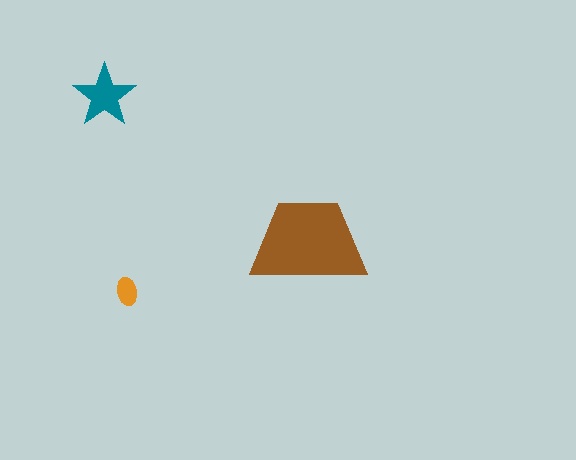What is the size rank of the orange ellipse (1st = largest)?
3rd.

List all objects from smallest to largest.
The orange ellipse, the teal star, the brown trapezoid.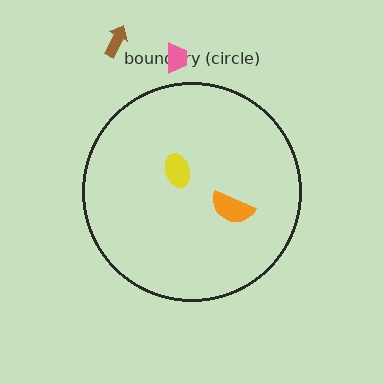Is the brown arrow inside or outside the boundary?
Outside.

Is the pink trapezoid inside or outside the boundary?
Outside.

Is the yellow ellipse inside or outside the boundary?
Inside.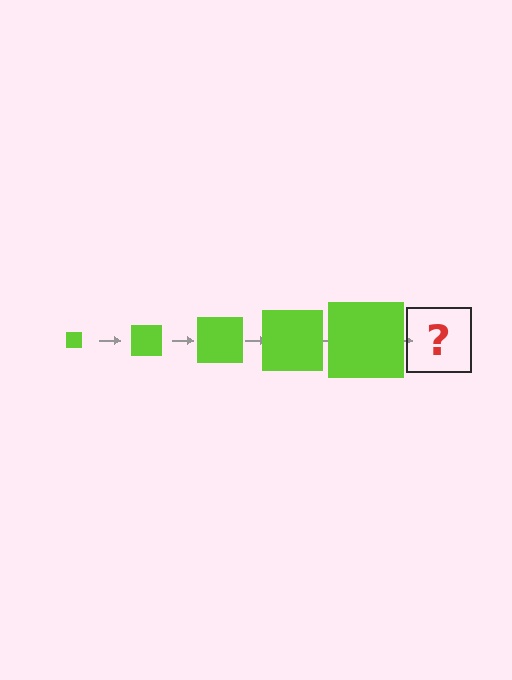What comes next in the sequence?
The next element should be a lime square, larger than the previous one.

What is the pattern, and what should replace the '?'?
The pattern is that the square gets progressively larger each step. The '?' should be a lime square, larger than the previous one.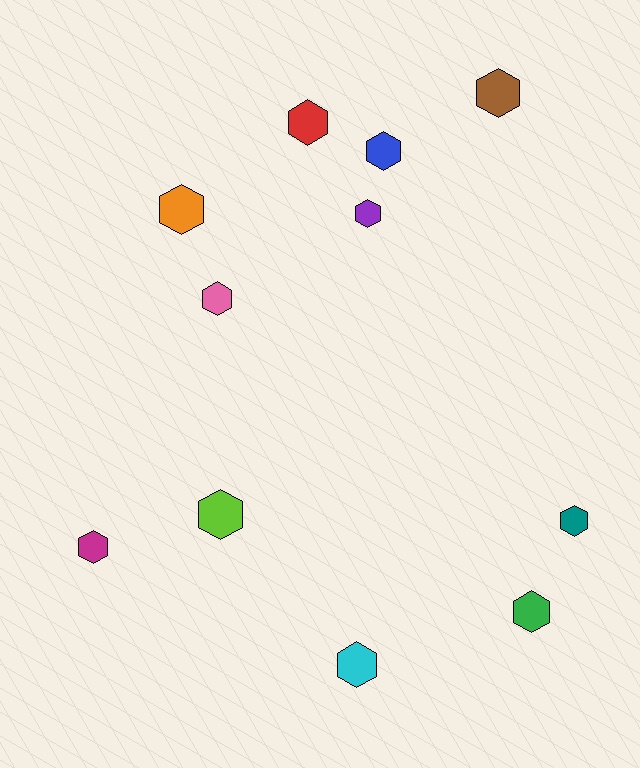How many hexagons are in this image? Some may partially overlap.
There are 11 hexagons.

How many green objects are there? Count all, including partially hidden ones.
There is 1 green object.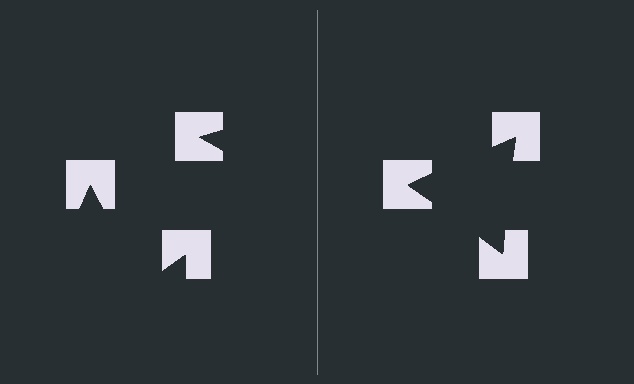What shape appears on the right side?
An illusory triangle.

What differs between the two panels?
The notched squares are positioned identically on both sides; only the wedge orientations differ. On the right they align to a triangle; on the left they are misaligned.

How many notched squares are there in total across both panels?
6 — 3 on each side.